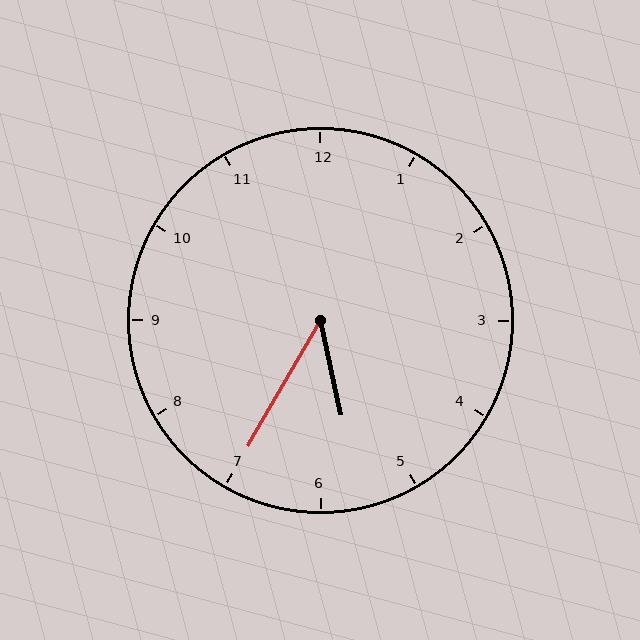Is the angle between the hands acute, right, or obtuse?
It is acute.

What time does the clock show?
5:35.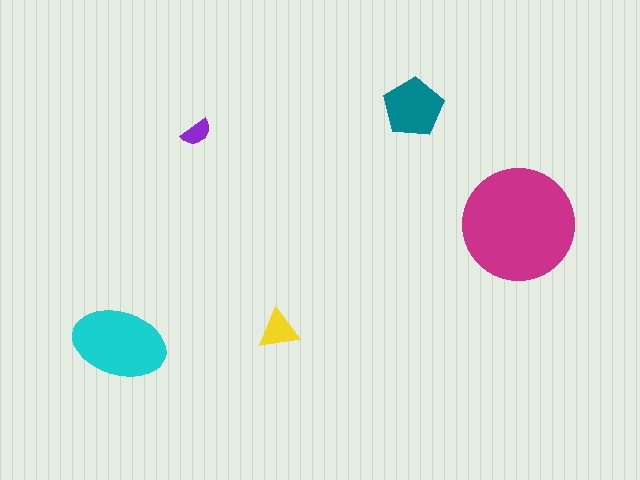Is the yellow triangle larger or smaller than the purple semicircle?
Larger.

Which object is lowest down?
The cyan ellipse is bottommost.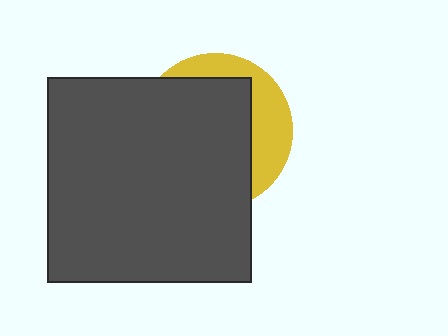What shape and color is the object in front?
The object in front is a dark gray square.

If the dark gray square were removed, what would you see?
You would see the complete yellow circle.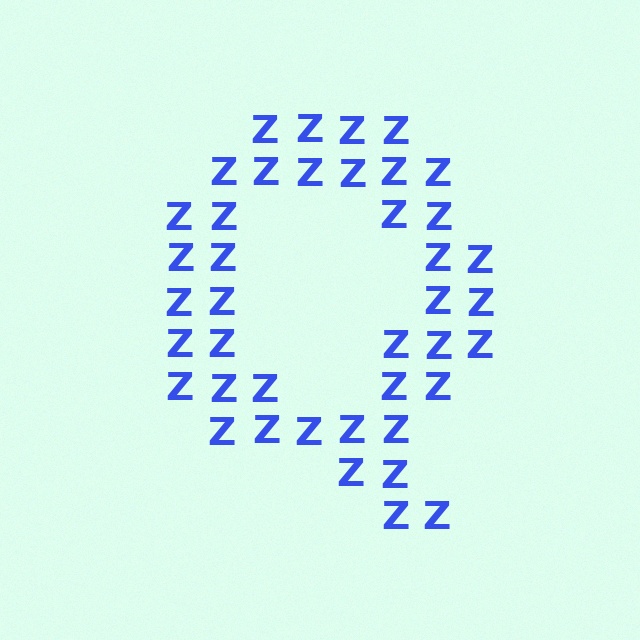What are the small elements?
The small elements are letter Z's.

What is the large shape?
The large shape is the letter Q.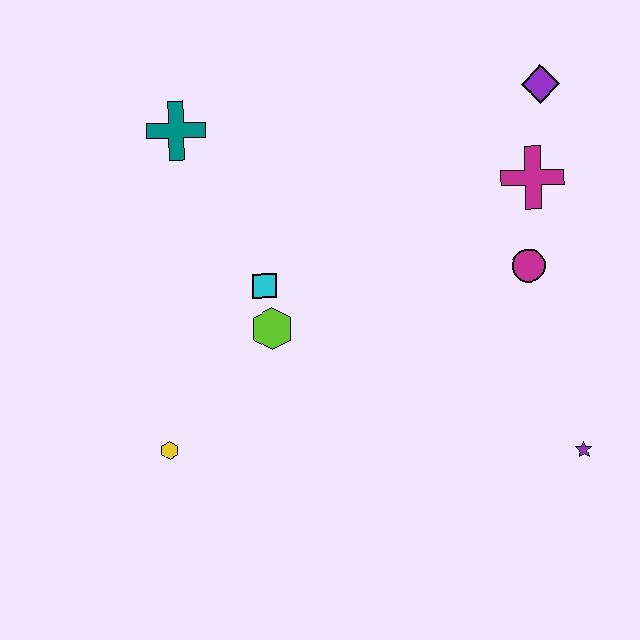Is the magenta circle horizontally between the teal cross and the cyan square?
No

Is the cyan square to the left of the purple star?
Yes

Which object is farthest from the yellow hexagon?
The purple diamond is farthest from the yellow hexagon.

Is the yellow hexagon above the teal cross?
No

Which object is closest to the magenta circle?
The magenta cross is closest to the magenta circle.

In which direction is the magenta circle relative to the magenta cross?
The magenta circle is below the magenta cross.